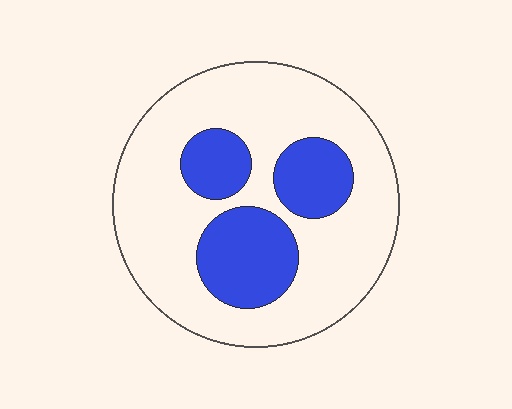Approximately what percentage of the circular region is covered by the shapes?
Approximately 25%.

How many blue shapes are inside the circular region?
3.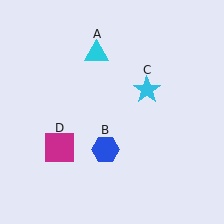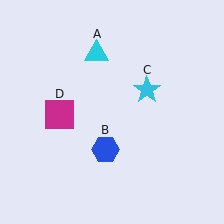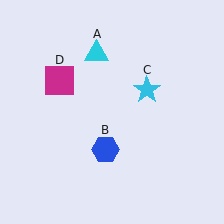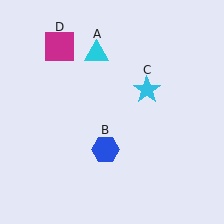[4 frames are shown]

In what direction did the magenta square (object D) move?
The magenta square (object D) moved up.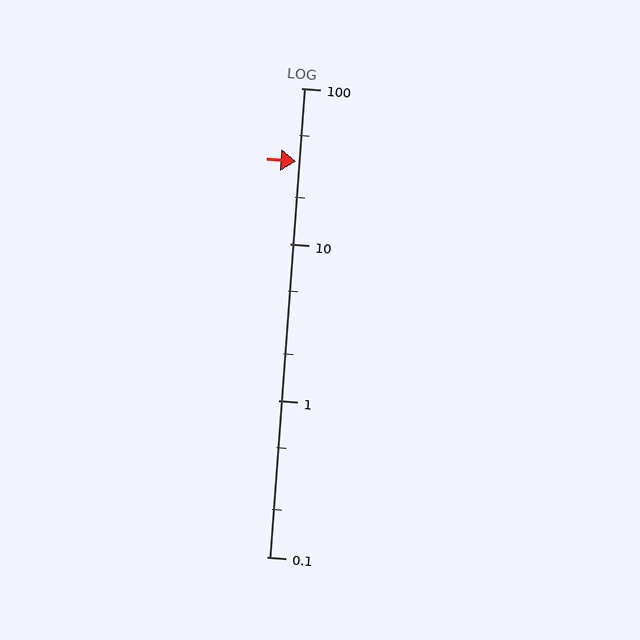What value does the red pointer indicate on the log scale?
The pointer indicates approximately 34.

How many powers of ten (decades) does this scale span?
The scale spans 3 decades, from 0.1 to 100.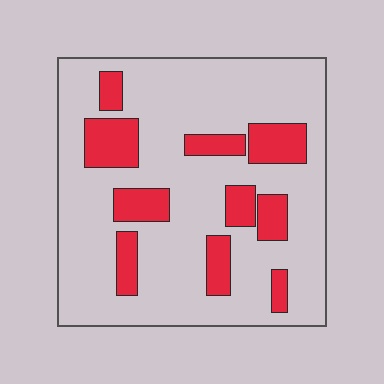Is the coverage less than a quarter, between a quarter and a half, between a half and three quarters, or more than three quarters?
Less than a quarter.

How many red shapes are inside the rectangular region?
10.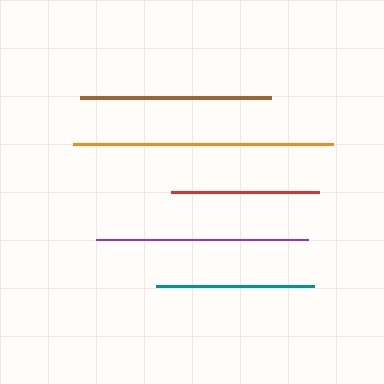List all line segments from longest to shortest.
From longest to shortest: orange, purple, brown, teal, red.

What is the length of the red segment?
The red segment is approximately 148 pixels long.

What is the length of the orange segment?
The orange segment is approximately 260 pixels long.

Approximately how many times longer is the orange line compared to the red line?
The orange line is approximately 1.8 times the length of the red line.